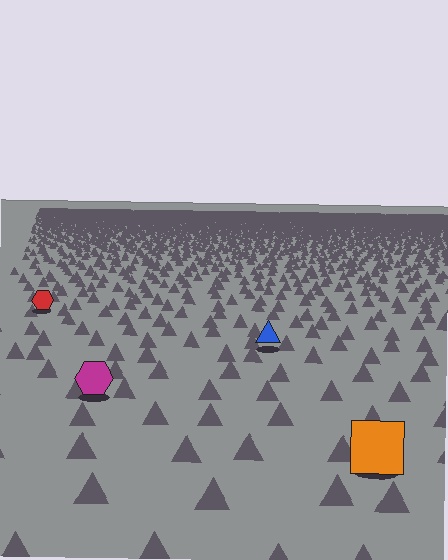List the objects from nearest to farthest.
From nearest to farthest: the orange square, the magenta hexagon, the blue triangle, the red hexagon.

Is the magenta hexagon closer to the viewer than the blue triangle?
Yes. The magenta hexagon is closer — you can tell from the texture gradient: the ground texture is coarser near it.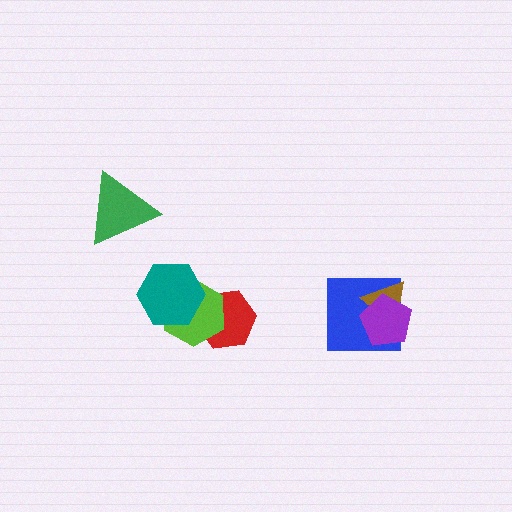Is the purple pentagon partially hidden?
No, no other shape covers it.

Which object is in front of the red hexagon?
The lime hexagon is in front of the red hexagon.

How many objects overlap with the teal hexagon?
1 object overlaps with the teal hexagon.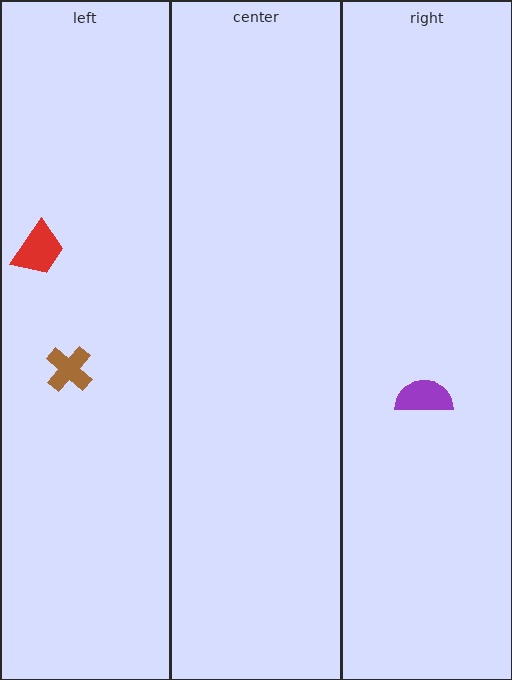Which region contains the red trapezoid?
The left region.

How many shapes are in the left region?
2.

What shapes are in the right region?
The purple semicircle.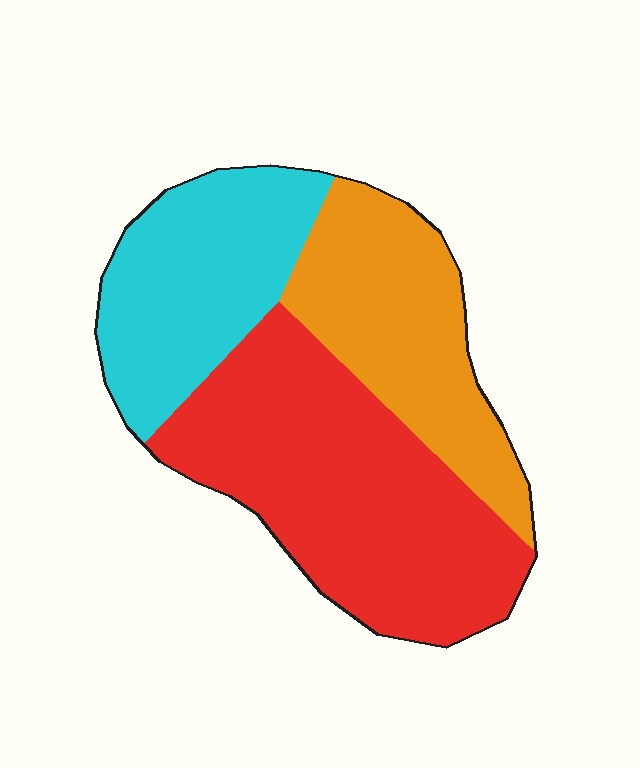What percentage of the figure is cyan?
Cyan takes up between a sixth and a third of the figure.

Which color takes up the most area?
Red, at roughly 45%.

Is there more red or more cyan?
Red.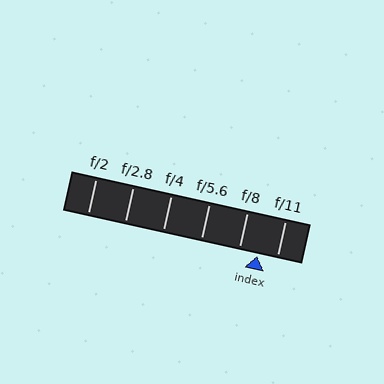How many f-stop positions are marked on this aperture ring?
There are 6 f-stop positions marked.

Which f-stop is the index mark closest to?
The index mark is closest to f/11.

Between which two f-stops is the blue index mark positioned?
The index mark is between f/8 and f/11.